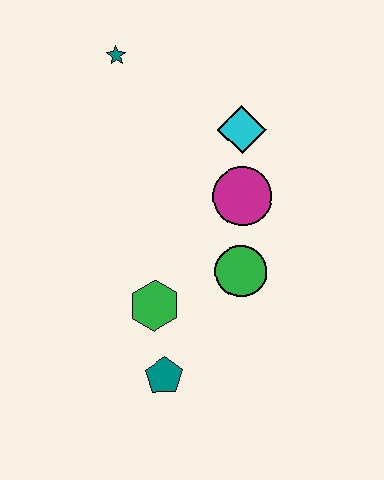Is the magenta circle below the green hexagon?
No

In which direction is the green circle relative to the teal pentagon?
The green circle is above the teal pentagon.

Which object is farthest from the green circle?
The teal star is farthest from the green circle.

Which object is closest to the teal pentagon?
The green hexagon is closest to the teal pentagon.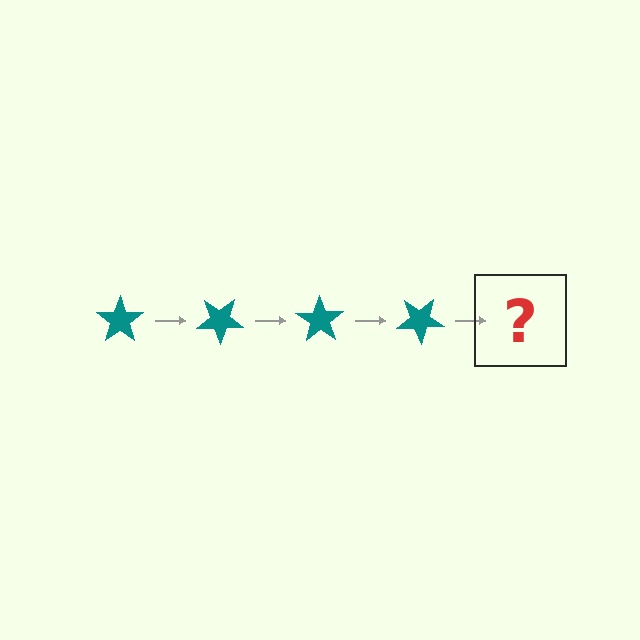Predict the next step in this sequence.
The next step is a teal star rotated 140 degrees.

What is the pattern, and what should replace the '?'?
The pattern is that the star rotates 35 degrees each step. The '?' should be a teal star rotated 140 degrees.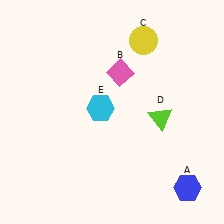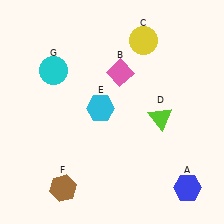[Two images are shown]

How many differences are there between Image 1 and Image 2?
There are 2 differences between the two images.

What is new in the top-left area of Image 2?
A cyan circle (G) was added in the top-left area of Image 2.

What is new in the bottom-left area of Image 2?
A brown hexagon (F) was added in the bottom-left area of Image 2.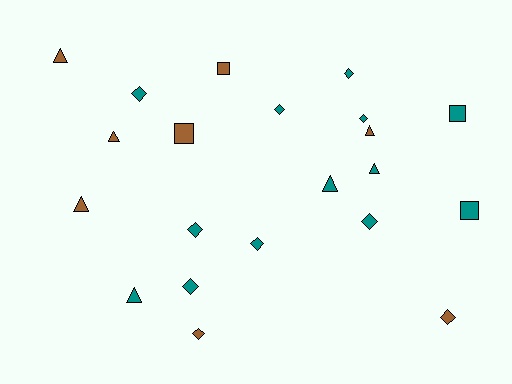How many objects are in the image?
There are 21 objects.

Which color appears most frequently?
Teal, with 13 objects.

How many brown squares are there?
There are 2 brown squares.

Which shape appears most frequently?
Diamond, with 10 objects.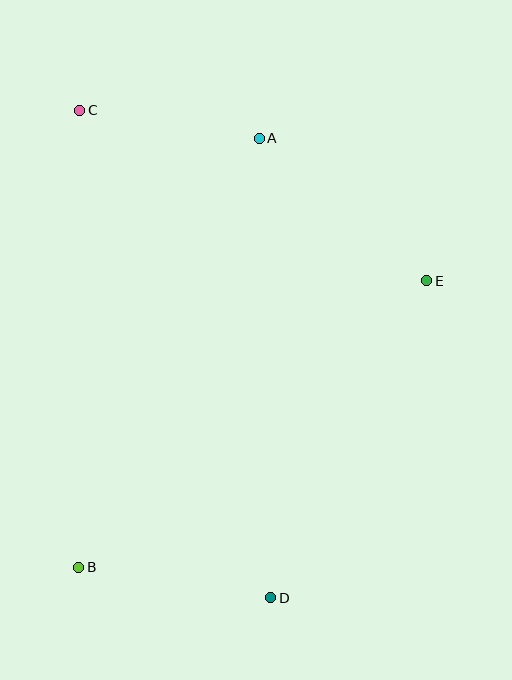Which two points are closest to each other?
Points A and C are closest to each other.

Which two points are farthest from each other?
Points C and D are farthest from each other.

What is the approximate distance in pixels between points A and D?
The distance between A and D is approximately 460 pixels.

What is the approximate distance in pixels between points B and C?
The distance between B and C is approximately 457 pixels.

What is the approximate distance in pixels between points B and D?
The distance between B and D is approximately 195 pixels.